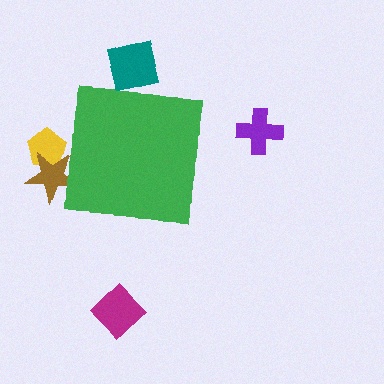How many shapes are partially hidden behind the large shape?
3 shapes are partially hidden.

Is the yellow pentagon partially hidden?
Yes, the yellow pentagon is partially hidden behind the green square.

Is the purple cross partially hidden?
No, the purple cross is fully visible.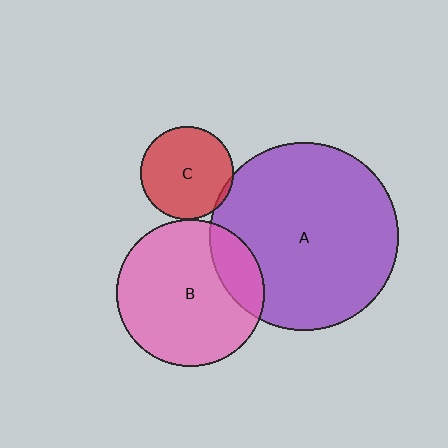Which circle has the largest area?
Circle A (purple).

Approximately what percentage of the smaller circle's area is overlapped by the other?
Approximately 20%.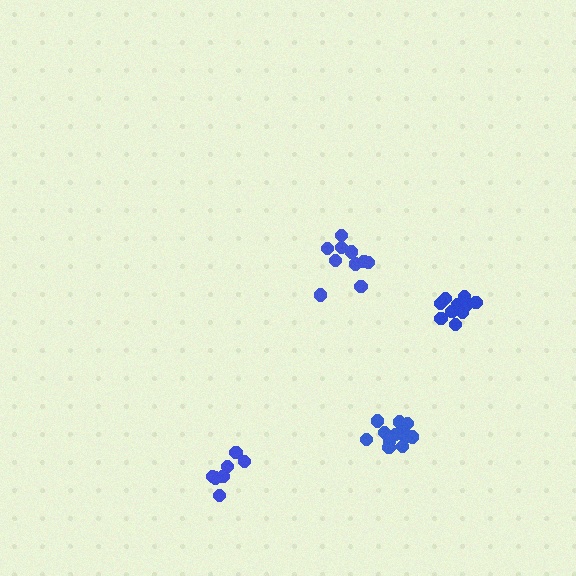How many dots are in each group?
Group 1: 12 dots, Group 2: 10 dots, Group 3: 7 dots, Group 4: 10 dots (39 total).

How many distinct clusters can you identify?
There are 4 distinct clusters.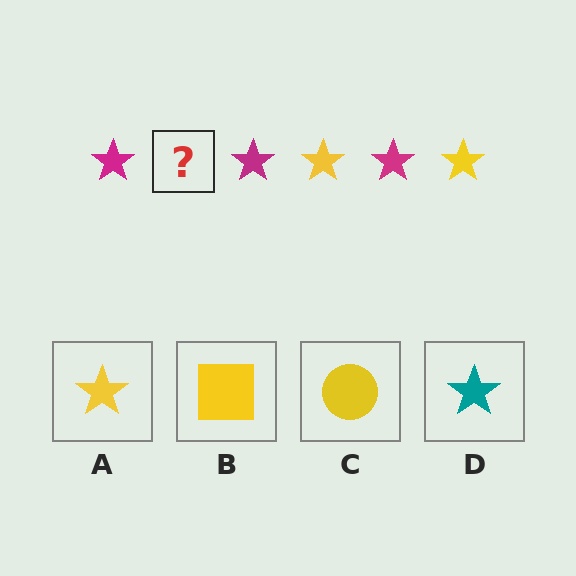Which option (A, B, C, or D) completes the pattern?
A.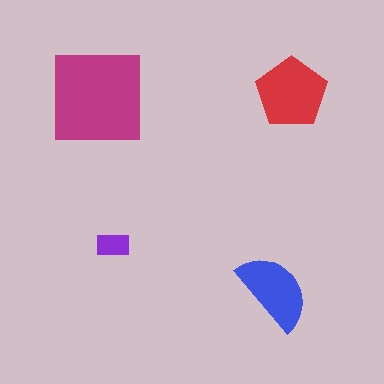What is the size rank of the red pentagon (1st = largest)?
2nd.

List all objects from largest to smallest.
The magenta square, the red pentagon, the blue semicircle, the purple rectangle.